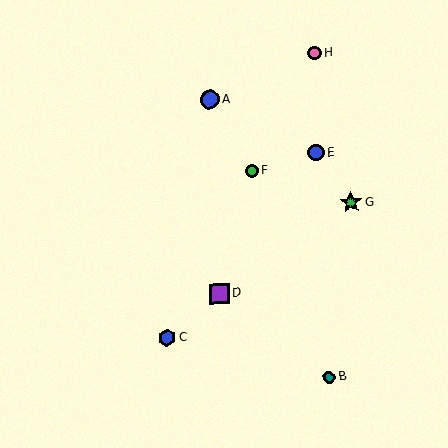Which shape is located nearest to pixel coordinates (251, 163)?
The green circle (labeled F) at (252, 171) is nearest to that location.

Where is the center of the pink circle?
The center of the pink circle is at (314, 53).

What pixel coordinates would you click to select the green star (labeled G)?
Click at (351, 202) to select the green star G.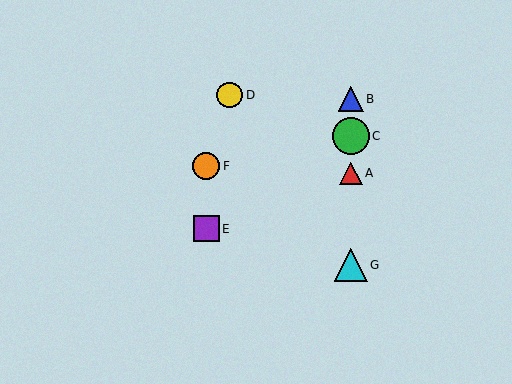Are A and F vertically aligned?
No, A is at x≈351 and F is at x≈206.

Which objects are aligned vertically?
Objects A, B, C, G are aligned vertically.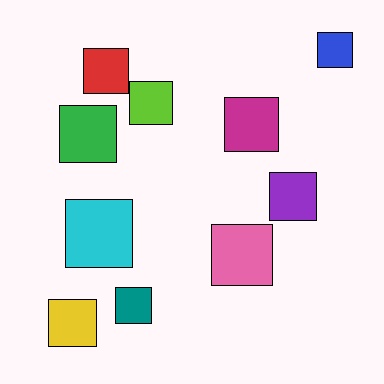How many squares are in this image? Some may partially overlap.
There are 10 squares.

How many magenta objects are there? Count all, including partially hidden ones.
There is 1 magenta object.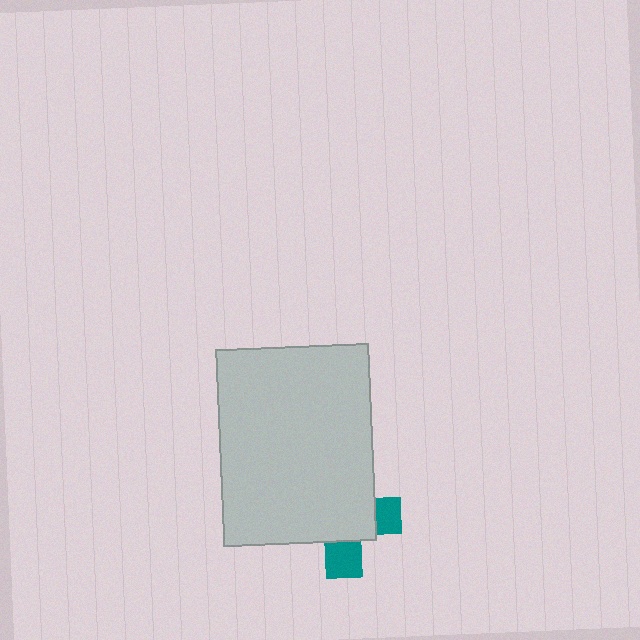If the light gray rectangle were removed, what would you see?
You would see the complete teal cross.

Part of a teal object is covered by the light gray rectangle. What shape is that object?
It is a cross.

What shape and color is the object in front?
The object in front is a light gray rectangle.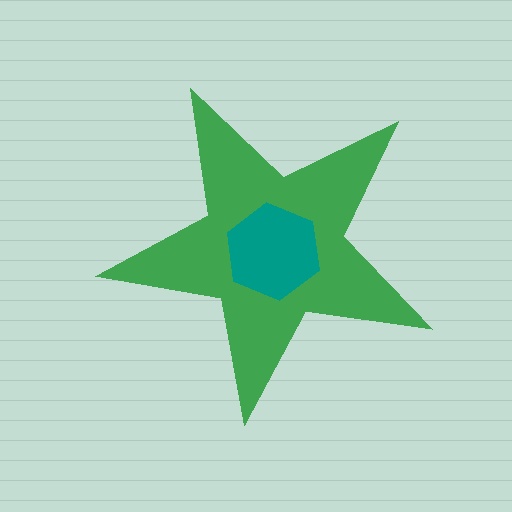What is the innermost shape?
The teal hexagon.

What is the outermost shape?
The green star.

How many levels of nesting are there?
2.